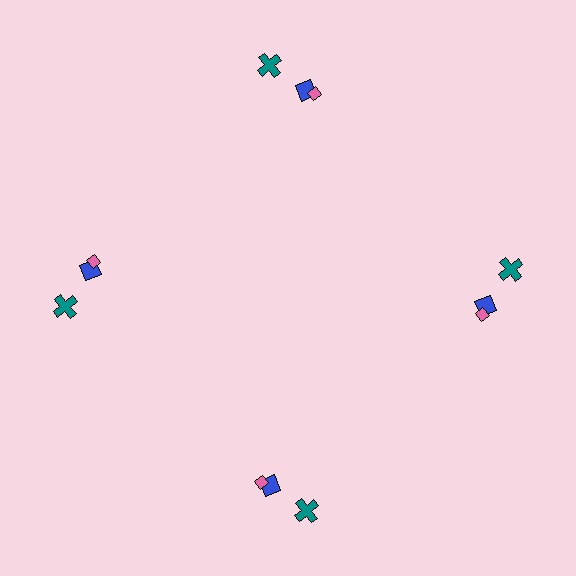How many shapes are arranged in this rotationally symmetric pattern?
There are 12 shapes, arranged in 4 groups of 3.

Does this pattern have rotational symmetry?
Yes, this pattern has 4-fold rotational symmetry. It looks the same after rotating 90 degrees around the center.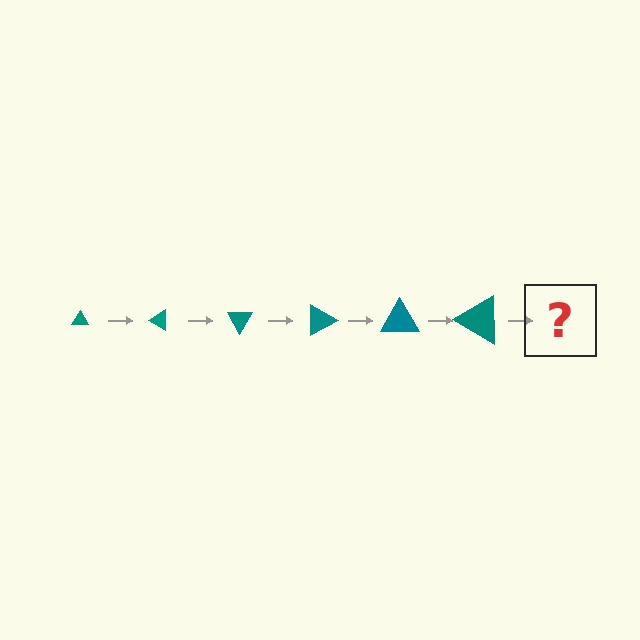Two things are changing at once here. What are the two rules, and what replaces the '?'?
The two rules are that the triangle grows larger each step and it rotates 30 degrees each step. The '?' should be a triangle, larger than the previous one and rotated 180 degrees from the start.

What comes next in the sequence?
The next element should be a triangle, larger than the previous one and rotated 180 degrees from the start.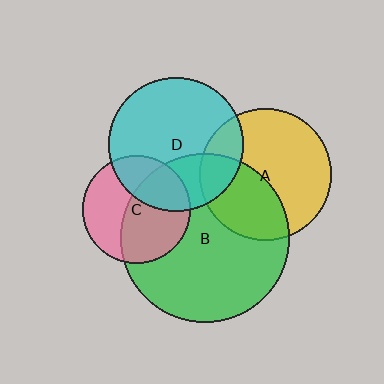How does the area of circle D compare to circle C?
Approximately 1.5 times.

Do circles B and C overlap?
Yes.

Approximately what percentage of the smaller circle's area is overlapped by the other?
Approximately 55%.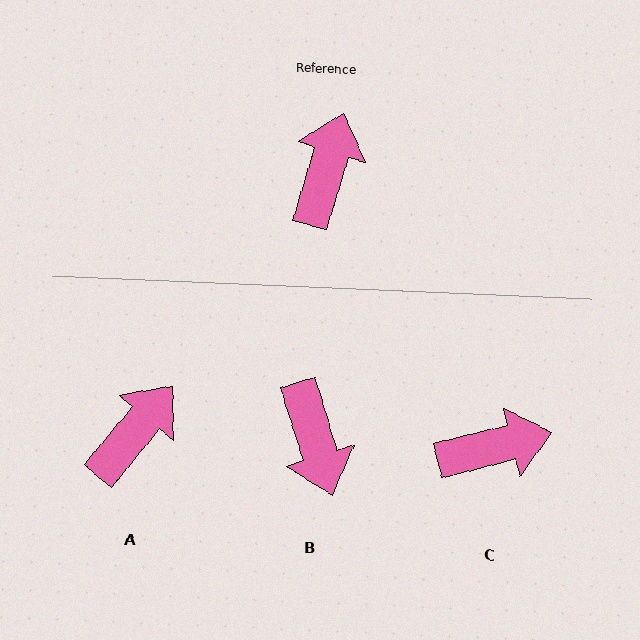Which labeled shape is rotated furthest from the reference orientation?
B, about 146 degrees away.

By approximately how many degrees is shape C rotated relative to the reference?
Approximately 59 degrees clockwise.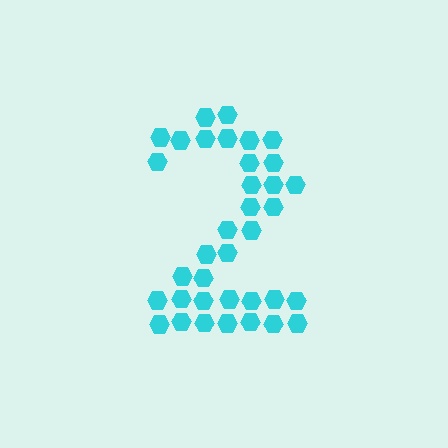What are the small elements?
The small elements are hexagons.